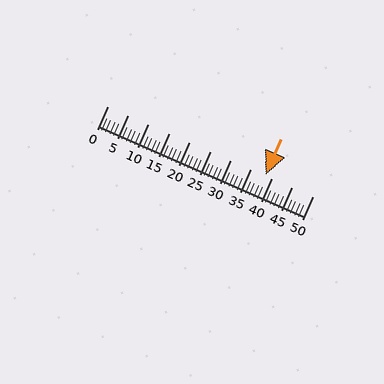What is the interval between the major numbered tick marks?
The major tick marks are spaced 5 units apart.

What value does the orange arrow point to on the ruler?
The orange arrow points to approximately 38.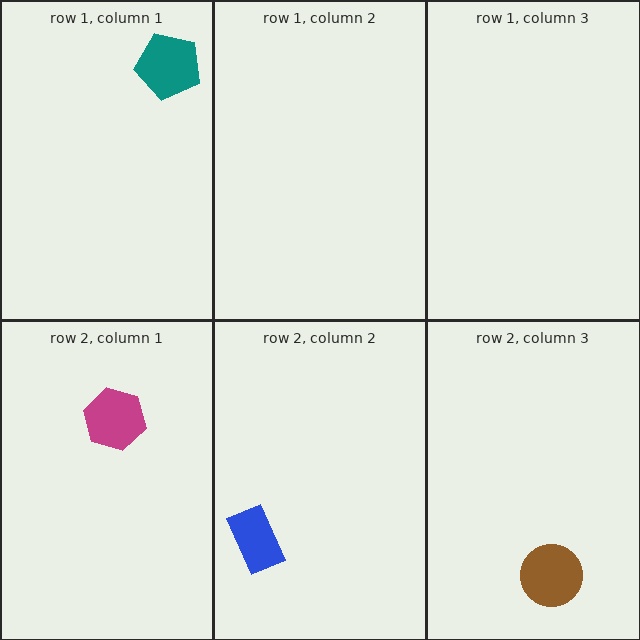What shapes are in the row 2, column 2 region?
The blue rectangle.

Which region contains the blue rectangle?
The row 2, column 2 region.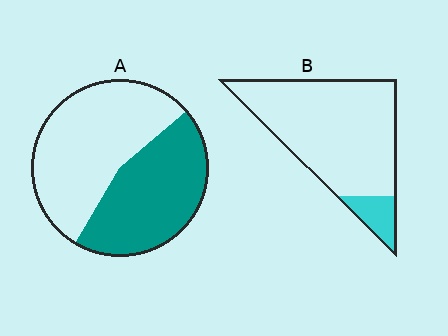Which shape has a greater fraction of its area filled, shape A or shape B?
Shape A.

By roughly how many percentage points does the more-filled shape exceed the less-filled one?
By roughly 35 percentage points (A over B).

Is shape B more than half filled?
No.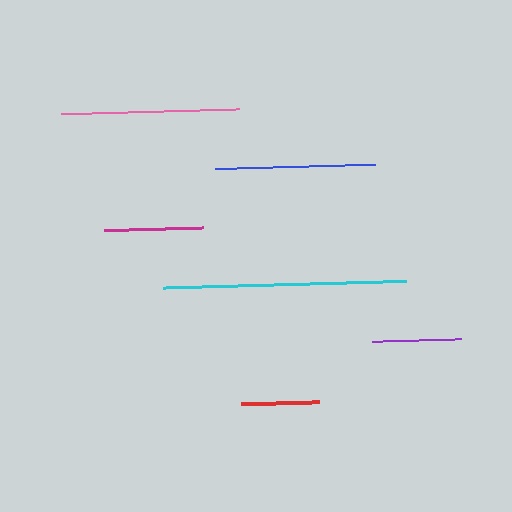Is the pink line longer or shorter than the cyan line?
The cyan line is longer than the pink line.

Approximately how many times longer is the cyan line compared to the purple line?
The cyan line is approximately 2.7 times the length of the purple line.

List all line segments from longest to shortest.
From longest to shortest: cyan, pink, blue, magenta, purple, red.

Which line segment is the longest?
The cyan line is the longest at approximately 243 pixels.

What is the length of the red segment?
The red segment is approximately 78 pixels long.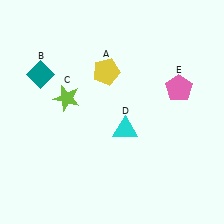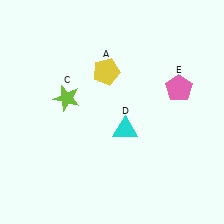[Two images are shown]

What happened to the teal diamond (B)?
The teal diamond (B) was removed in Image 2. It was in the top-left area of Image 1.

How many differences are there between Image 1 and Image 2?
There is 1 difference between the two images.